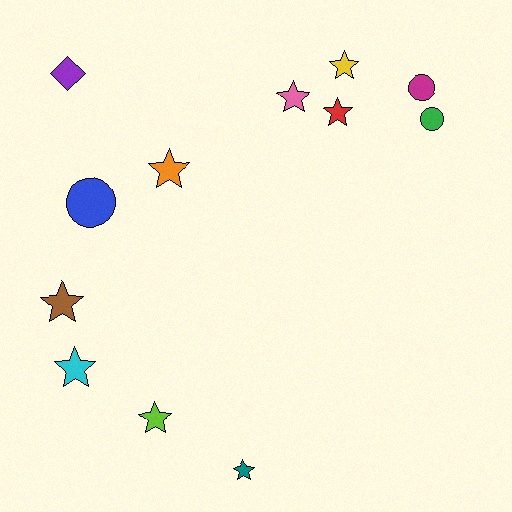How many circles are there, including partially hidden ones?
There are 3 circles.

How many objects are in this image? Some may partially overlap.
There are 12 objects.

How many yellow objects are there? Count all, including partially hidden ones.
There is 1 yellow object.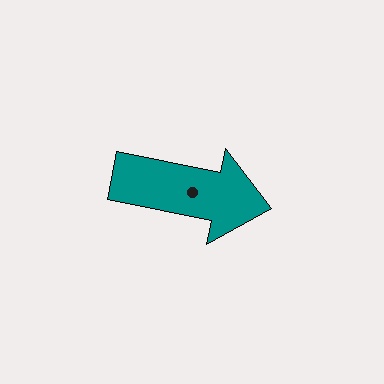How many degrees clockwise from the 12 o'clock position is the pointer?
Approximately 102 degrees.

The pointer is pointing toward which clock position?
Roughly 3 o'clock.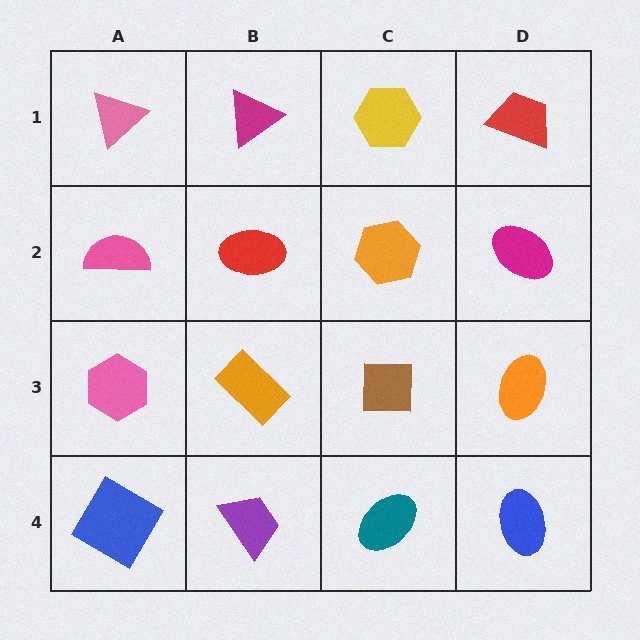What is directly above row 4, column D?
An orange ellipse.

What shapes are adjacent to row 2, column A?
A pink triangle (row 1, column A), a pink hexagon (row 3, column A), a red ellipse (row 2, column B).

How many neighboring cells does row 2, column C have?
4.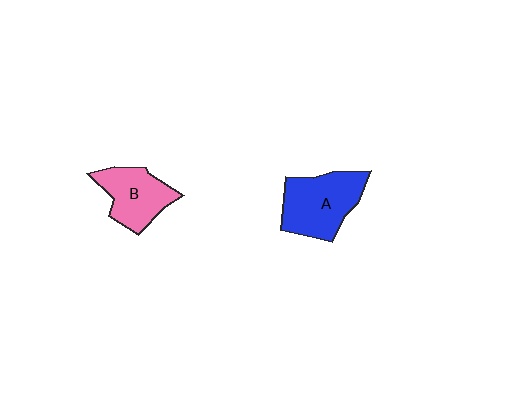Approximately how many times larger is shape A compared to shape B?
Approximately 1.3 times.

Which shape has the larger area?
Shape A (blue).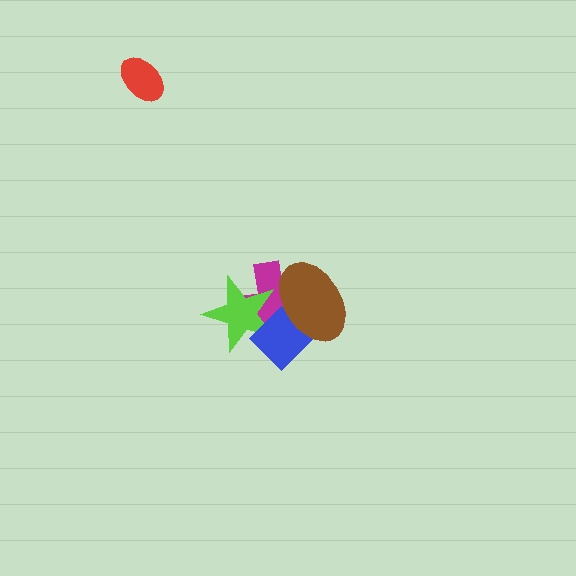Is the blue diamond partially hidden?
Yes, it is partially covered by another shape.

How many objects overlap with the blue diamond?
3 objects overlap with the blue diamond.